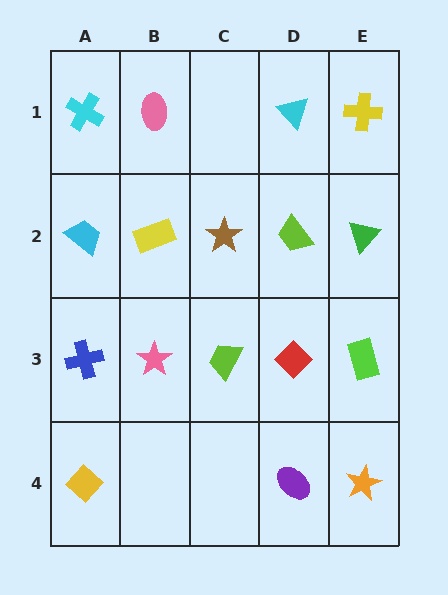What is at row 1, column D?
A cyan triangle.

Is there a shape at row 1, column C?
No, that cell is empty.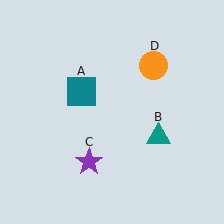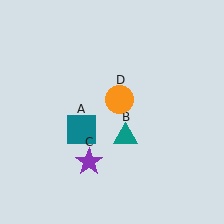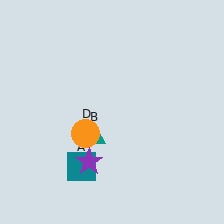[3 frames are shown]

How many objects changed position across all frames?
3 objects changed position: teal square (object A), teal triangle (object B), orange circle (object D).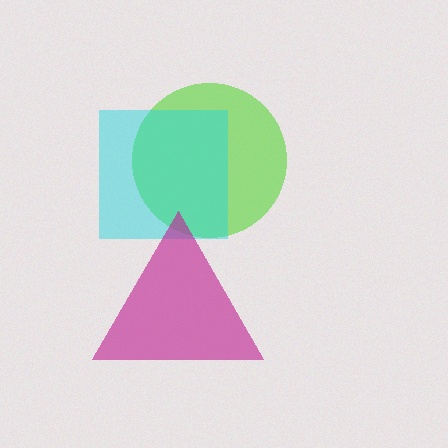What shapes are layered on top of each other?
The layered shapes are: a lime circle, a cyan square, a magenta triangle.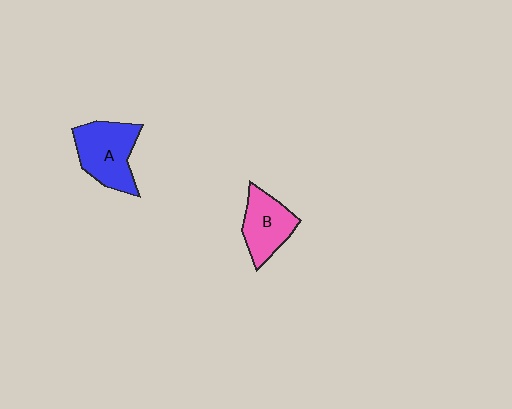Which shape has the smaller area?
Shape B (pink).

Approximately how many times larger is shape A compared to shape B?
Approximately 1.3 times.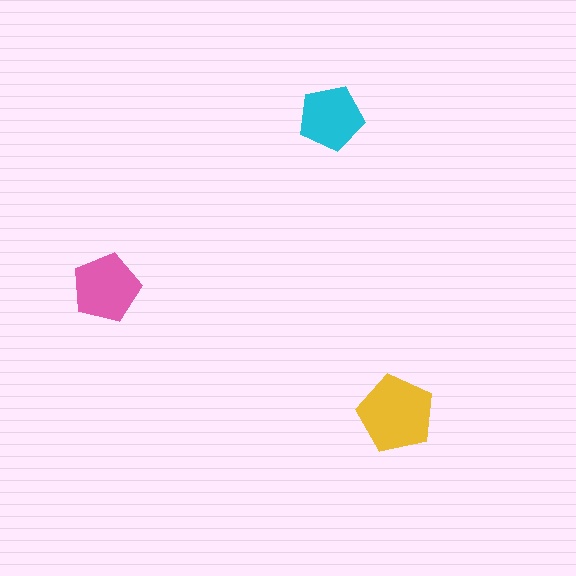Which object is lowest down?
The yellow pentagon is bottommost.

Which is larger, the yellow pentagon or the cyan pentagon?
The yellow one.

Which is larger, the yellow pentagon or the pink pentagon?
The yellow one.